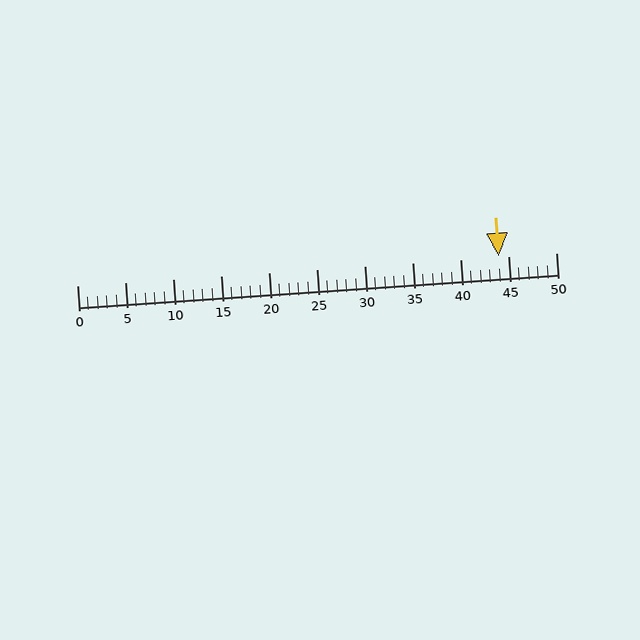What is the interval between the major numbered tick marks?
The major tick marks are spaced 5 units apart.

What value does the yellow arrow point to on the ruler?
The yellow arrow points to approximately 44.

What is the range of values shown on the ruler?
The ruler shows values from 0 to 50.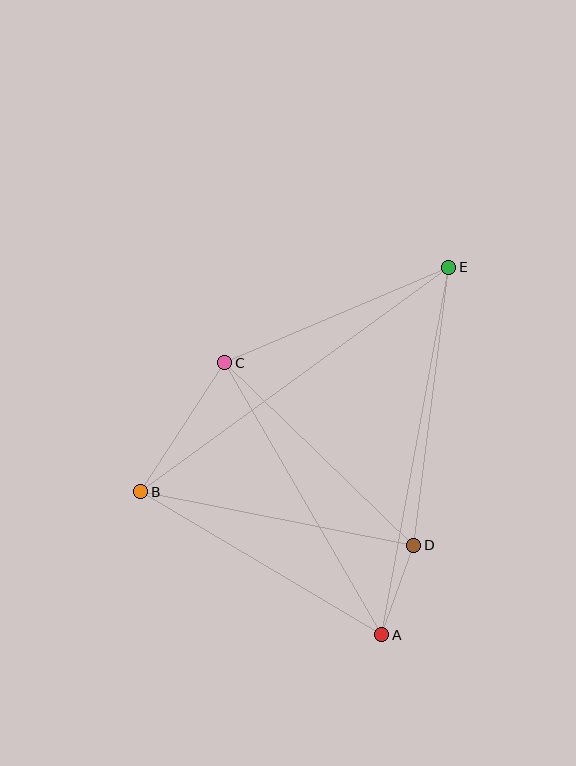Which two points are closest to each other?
Points A and D are closest to each other.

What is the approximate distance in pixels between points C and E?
The distance between C and E is approximately 244 pixels.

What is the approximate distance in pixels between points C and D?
The distance between C and D is approximately 263 pixels.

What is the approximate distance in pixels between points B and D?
The distance between B and D is approximately 278 pixels.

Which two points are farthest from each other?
Points B and E are farthest from each other.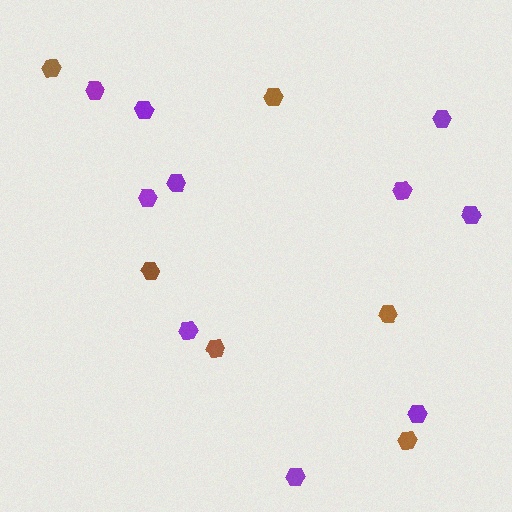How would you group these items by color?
There are 2 groups: one group of purple hexagons (10) and one group of brown hexagons (6).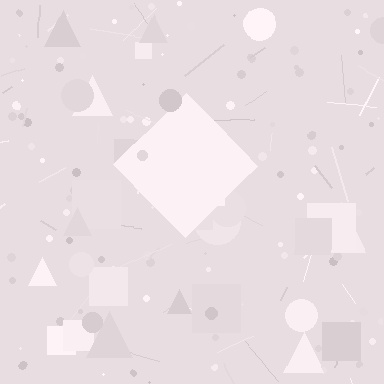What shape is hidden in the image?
A diamond is hidden in the image.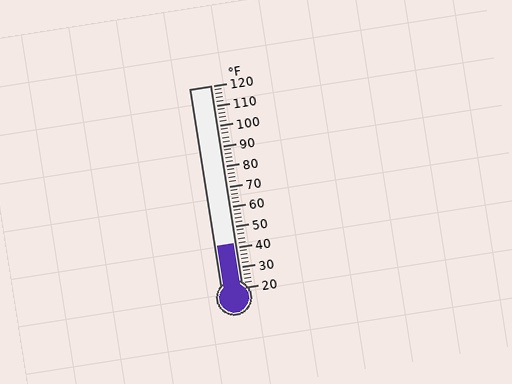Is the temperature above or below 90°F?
The temperature is below 90°F.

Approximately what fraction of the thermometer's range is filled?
The thermometer is filled to approximately 20% of its range.